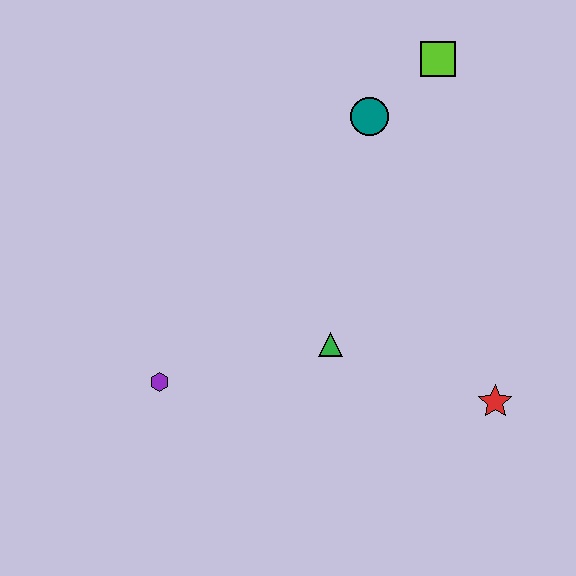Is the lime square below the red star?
No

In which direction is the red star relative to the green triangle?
The red star is to the right of the green triangle.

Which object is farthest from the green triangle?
The lime square is farthest from the green triangle.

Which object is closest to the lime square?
The teal circle is closest to the lime square.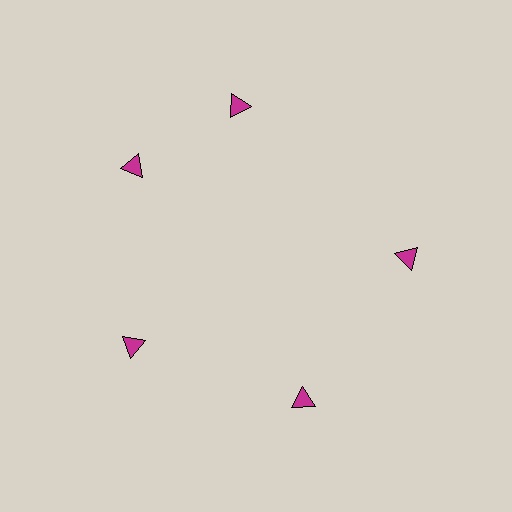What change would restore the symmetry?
The symmetry would be restored by rotating it back into even spacing with its neighbors so that all 5 triangles sit at equal angles and equal distance from the center.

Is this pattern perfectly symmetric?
No. The 5 magenta triangles are arranged in a ring, but one element near the 1 o'clock position is rotated out of alignment along the ring, breaking the 5-fold rotational symmetry.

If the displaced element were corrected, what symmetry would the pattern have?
It would have 5-fold rotational symmetry — the pattern would map onto itself every 72 degrees.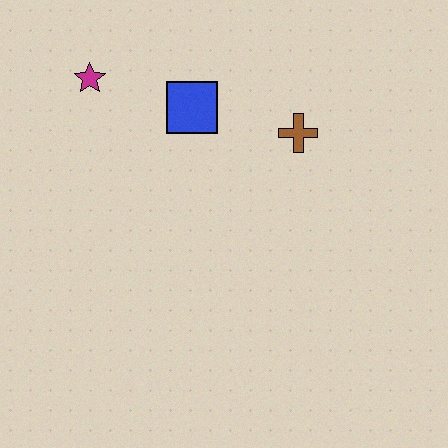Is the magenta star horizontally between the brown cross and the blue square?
No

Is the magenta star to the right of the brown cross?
No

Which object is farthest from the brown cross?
The magenta star is farthest from the brown cross.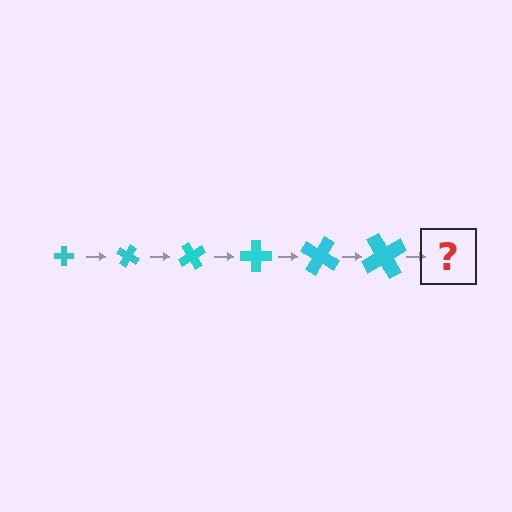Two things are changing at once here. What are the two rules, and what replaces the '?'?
The two rules are that the cross grows larger each step and it rotates 30 degrees each step. The '?' should be a cross, larger than the previous one and rotated 180 degrees from the start.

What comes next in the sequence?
The next element should be a cross, larger than the previous one and rotated 180 degrees from the start.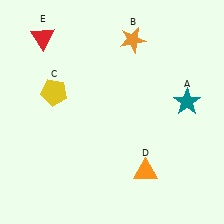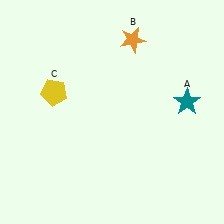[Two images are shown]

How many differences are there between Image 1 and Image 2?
There are 2 differences between the two images.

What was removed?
The red triangle (E), the orange triangle (D) were removed in Image 2.